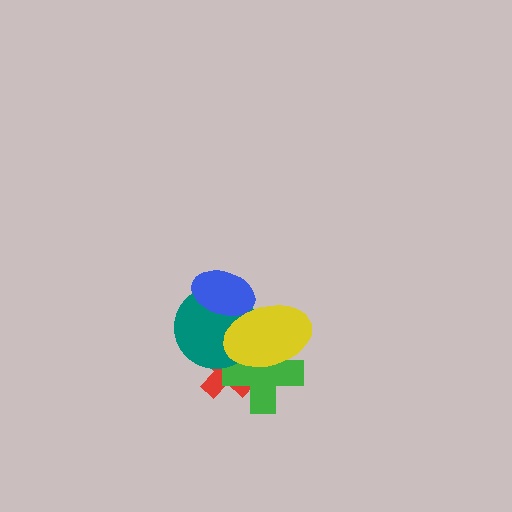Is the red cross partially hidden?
Yes, it is partially covered by another shape.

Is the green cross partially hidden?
Yes, it is partially covered by another shape.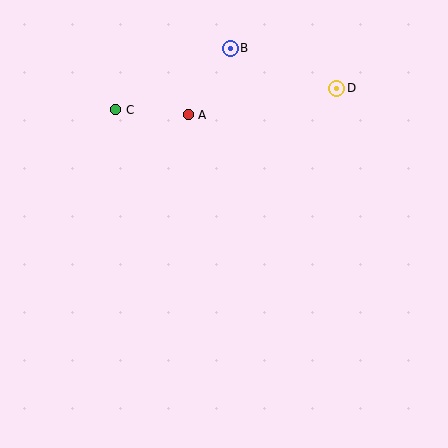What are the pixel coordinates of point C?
Point C is at (116, 110).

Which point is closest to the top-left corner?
Point C is closest to the top-left corner.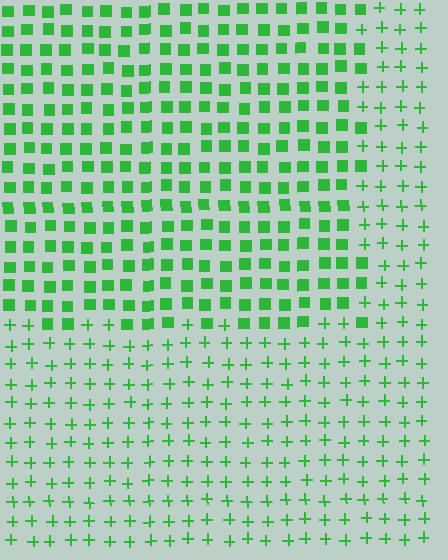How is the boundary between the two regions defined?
The boundary is defined by a change in element shape: squares inside vs. plus signs outside. All elements share the same color and spacing.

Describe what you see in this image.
The image is filled with small green elements arranged in a uniform grid. A rectangle-shaped region contains squares, while the surrounding area contains plus signs. The boundary is defined purely by the change in element shape.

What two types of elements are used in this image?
The image uses squares inside the rectangle region and plus signs outside it.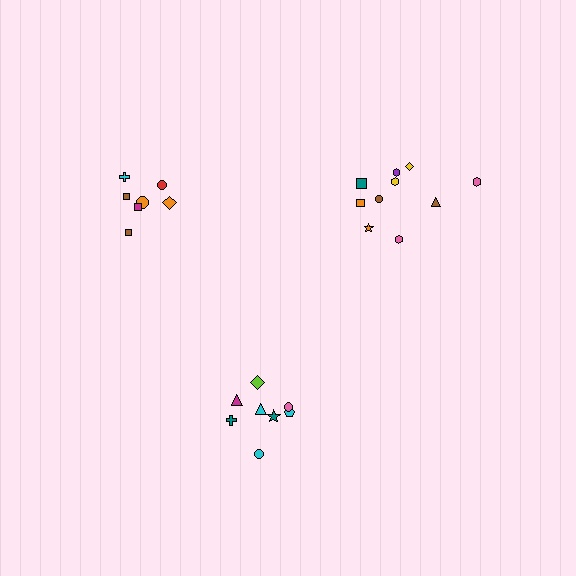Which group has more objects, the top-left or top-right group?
The top-right group.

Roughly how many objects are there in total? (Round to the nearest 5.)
Roughly 25 objects in total.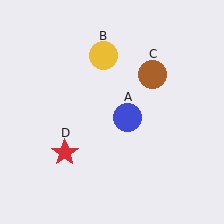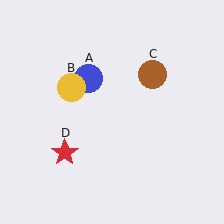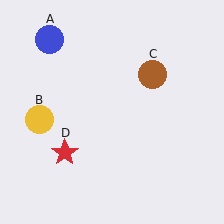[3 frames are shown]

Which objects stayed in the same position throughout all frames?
Brown circle (object C) and red star (object D) remained stationary.